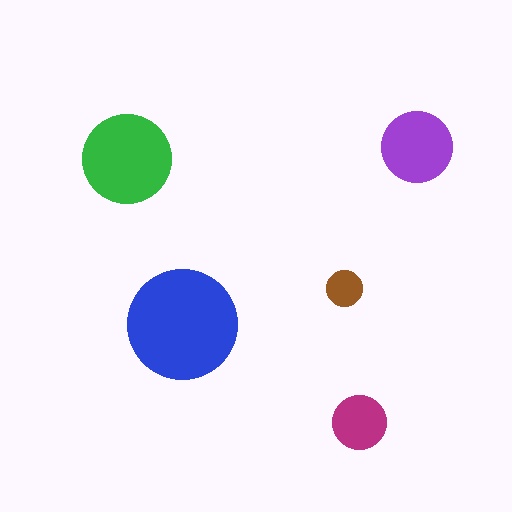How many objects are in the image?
There are 5 objects in the image.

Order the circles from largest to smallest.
the blue one, the green one, the purple one, the magenta one, the brown one.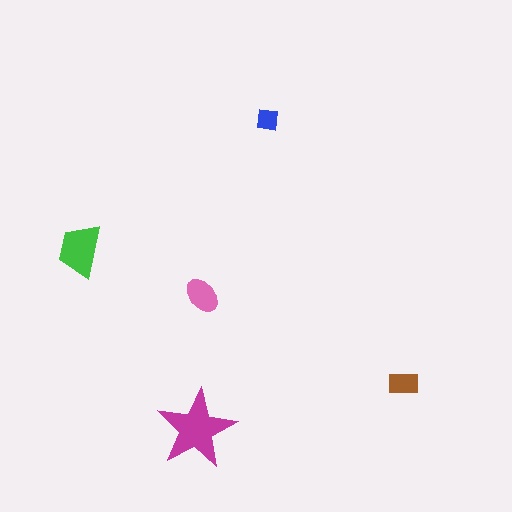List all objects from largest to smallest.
The magenta star, the green trapezoid, the pink ellipse, the brown rectangle, the blue square.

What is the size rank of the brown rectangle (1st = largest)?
4th.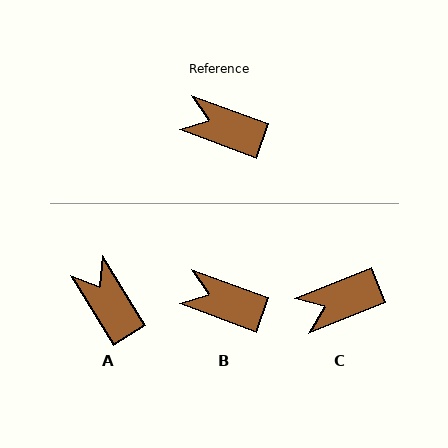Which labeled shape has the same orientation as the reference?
B.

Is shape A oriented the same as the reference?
No, it is off by about 38 degrees.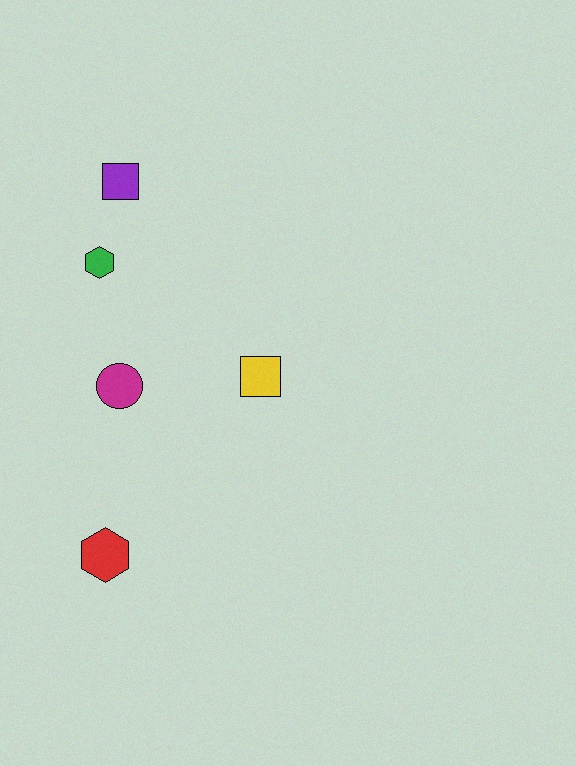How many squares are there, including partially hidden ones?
There are 2 squares.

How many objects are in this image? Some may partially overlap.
There are 5 objects.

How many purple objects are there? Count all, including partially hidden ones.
There is 1 purple object.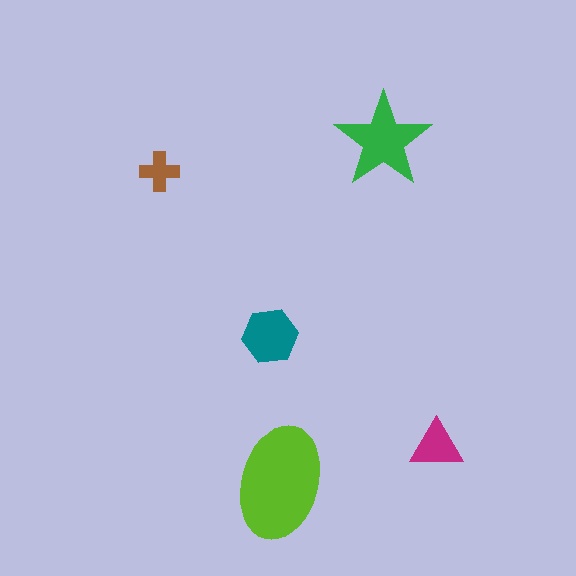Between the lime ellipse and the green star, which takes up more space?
The lime ellipse.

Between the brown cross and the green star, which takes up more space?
The green star.